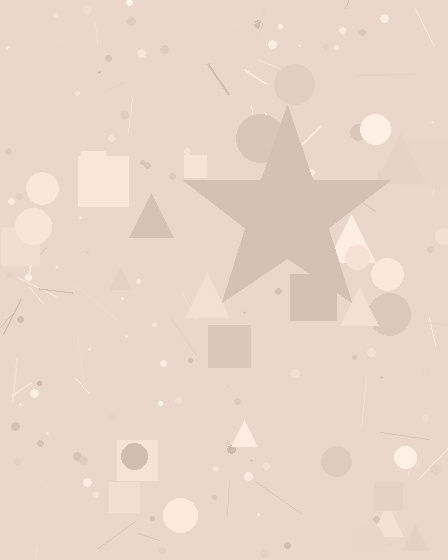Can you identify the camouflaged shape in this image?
The camouflaged shape is a star.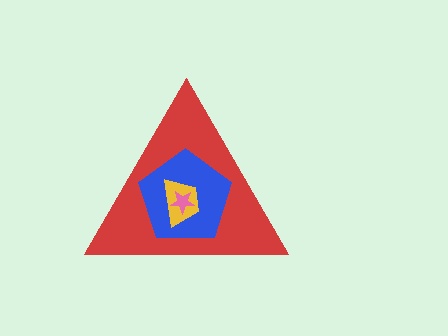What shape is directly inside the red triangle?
The blue pentagon.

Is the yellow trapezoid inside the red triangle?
Yes.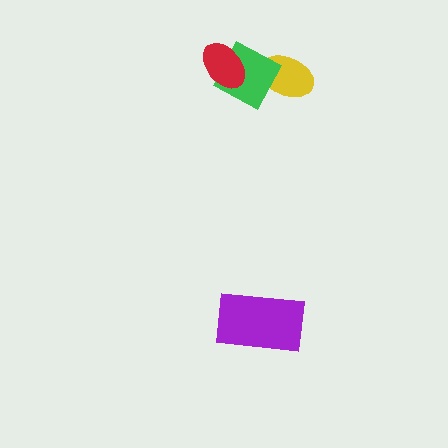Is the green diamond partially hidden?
Yes, it is partially covered by another shape.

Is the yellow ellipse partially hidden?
Yes, it is partially covered by another shape.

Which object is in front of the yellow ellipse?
The green diamond is in front of the yellow ellipse.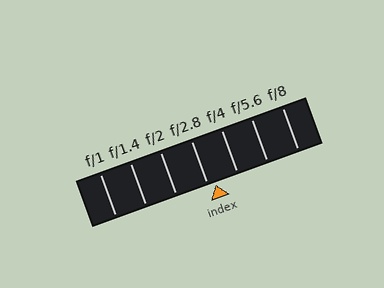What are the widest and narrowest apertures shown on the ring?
The widest aperture shown is f/1 and the narrowest is f/8.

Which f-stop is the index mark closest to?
The index mark is closest to f/2.8.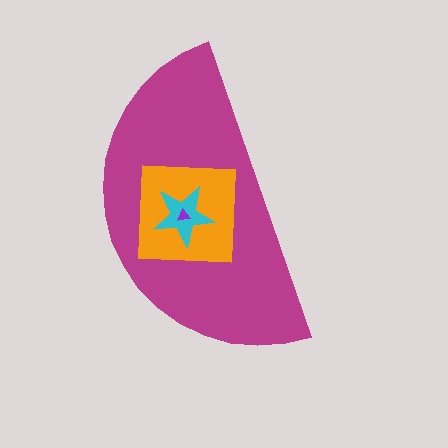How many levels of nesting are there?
4.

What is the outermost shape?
The magenta semicircle.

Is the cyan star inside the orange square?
Yes.